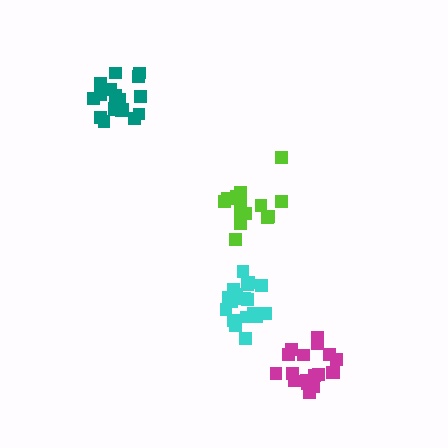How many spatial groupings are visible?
There are 4 spatial groupings.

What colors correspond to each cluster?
The clusters are colored: teal, magenta, cyan, lime.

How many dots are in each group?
Group 1: 18 dots, Group 2: 18 dots, Group 3: 19 dots, Group 4: 14 dots (69 total).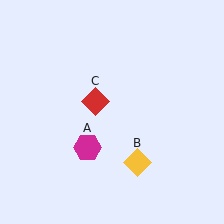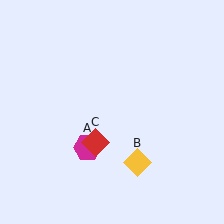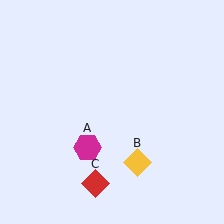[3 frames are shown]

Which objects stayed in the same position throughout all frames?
Magenta hexagon (object A) and yellow diamond (object B) remained stationary.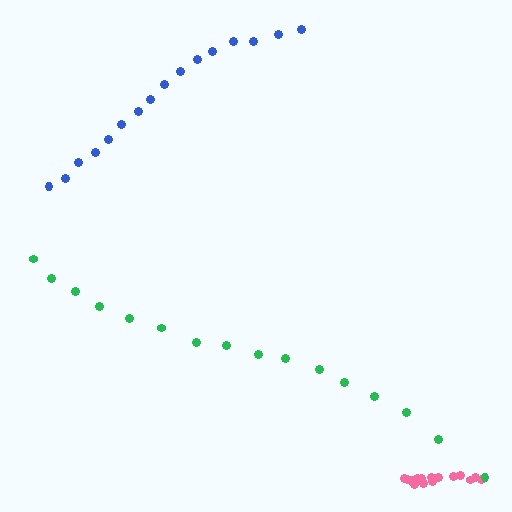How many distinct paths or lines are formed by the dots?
There are 3 distinct paths.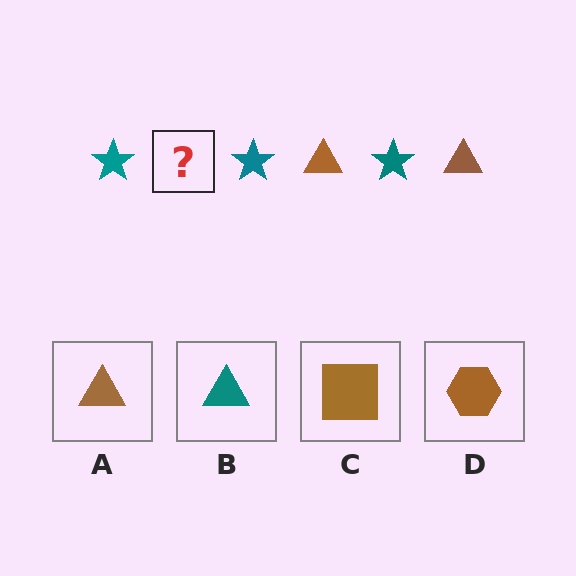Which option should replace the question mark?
Option A.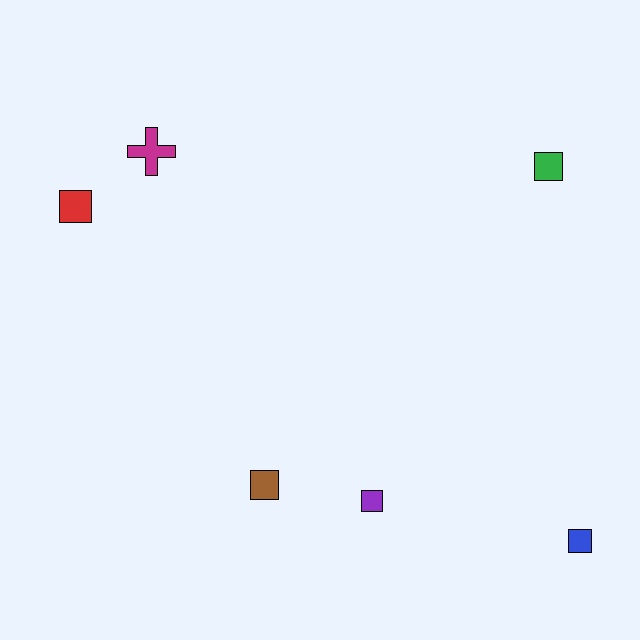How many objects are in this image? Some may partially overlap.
There are 6 objects.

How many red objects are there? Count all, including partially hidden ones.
There is 1 red object.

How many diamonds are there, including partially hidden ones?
There are no diamonds.